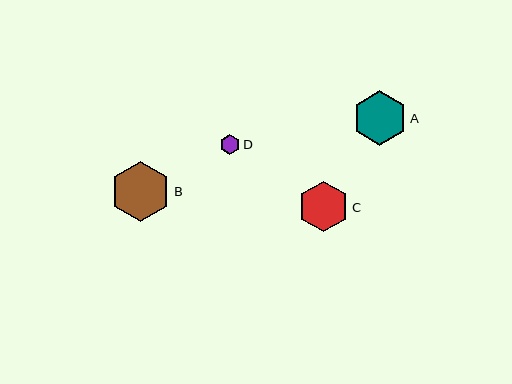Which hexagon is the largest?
Hexagon B is the largest with a size of approximately 60 pixels.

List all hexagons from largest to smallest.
From largest to smallest: B, A, C, D.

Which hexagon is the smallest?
Hexagon D is the smallest with a size of approximately 20 pixels.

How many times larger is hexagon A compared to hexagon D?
Hexagon A is approximately 2.7 times the size of hexagon D.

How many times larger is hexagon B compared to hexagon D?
Hexagon B is approximately 3.0 times the size of hexagon D.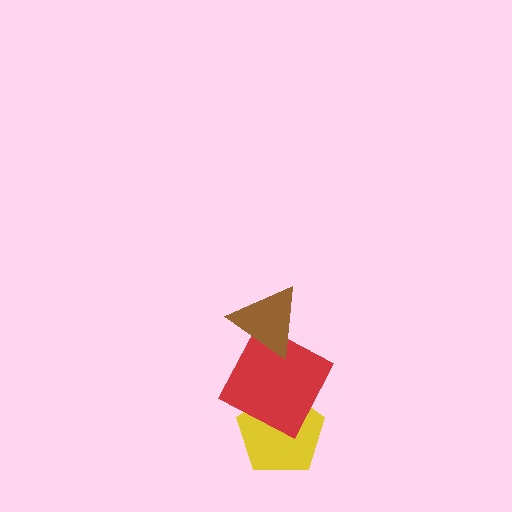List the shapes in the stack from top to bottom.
From top to bottom: the brown triangle, the red square, the yellow pentagon.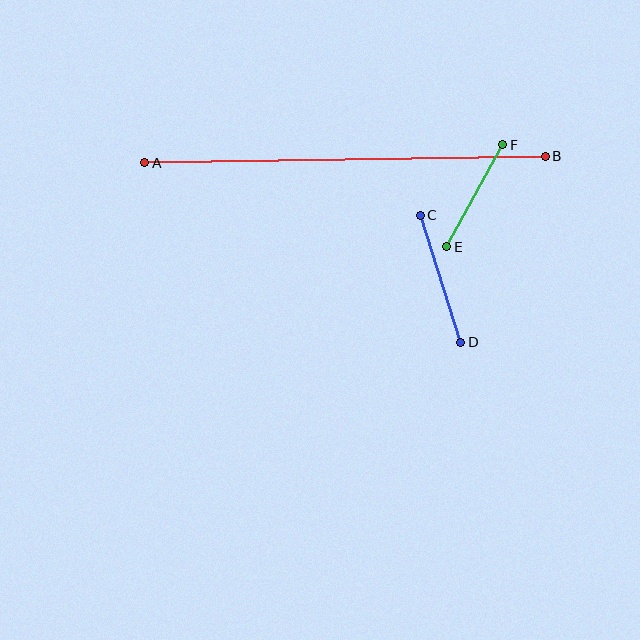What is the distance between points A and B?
The distance is approximately 401 pixels.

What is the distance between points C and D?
The distance is approximately 133 pixels.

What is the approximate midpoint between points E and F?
The midpoint is at approximately (474, 196) pixels.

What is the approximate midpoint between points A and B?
The midpoint is at approximately (345, 159) pixels.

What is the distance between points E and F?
The distance is approximately 116 pixels.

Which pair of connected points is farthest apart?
Points A and B are farthest apart.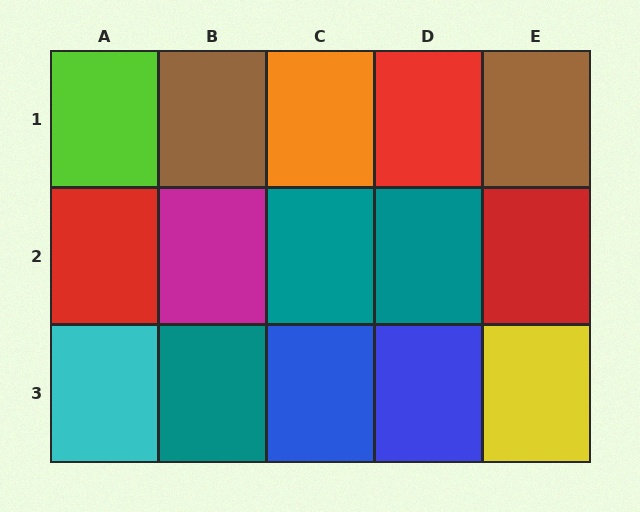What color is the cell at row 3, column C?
Blue.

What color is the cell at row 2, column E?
Red.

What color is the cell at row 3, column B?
Teal.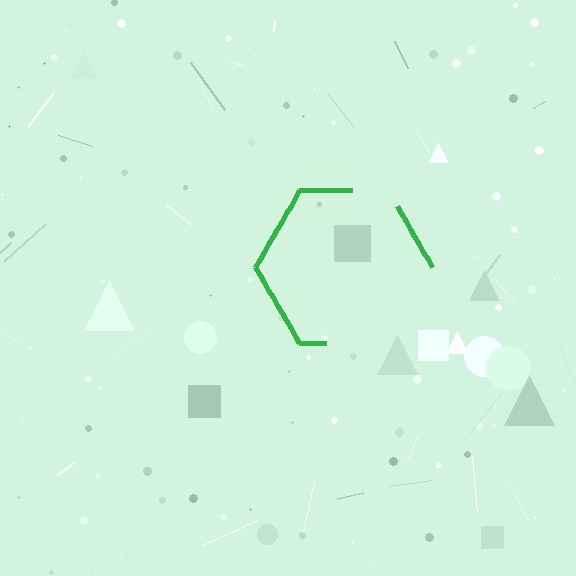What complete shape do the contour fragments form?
The contour fragments form a hexagon.